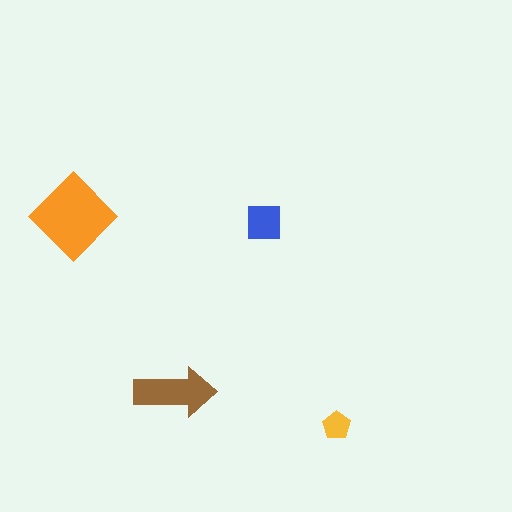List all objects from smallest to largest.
The yellow pentagon, the blue square, the brown arrow, the orange diamond.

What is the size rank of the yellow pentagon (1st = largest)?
4th.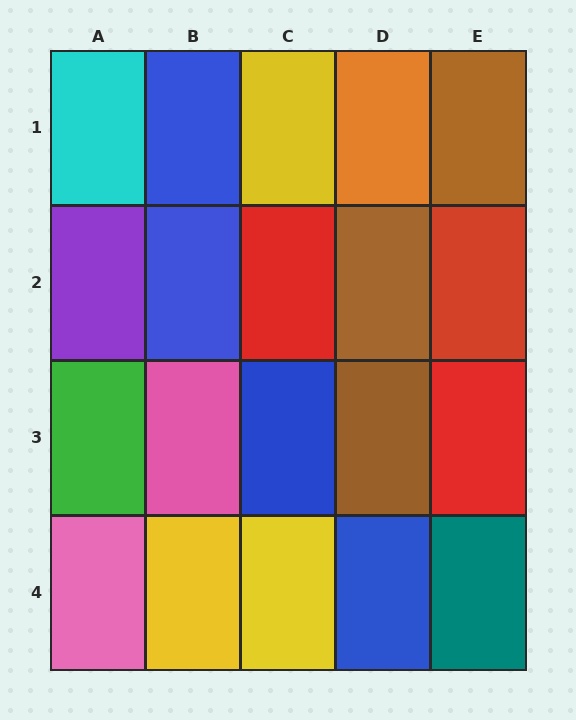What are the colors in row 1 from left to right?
Cyan, blue, yellow, orange, brown.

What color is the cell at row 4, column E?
Teal.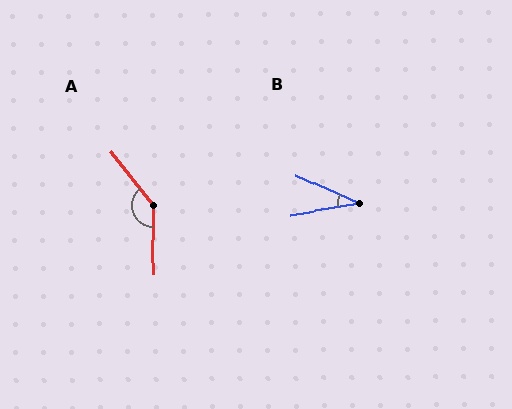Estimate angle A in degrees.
Approximately 141 degrees.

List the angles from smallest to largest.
B (34°), A (141°).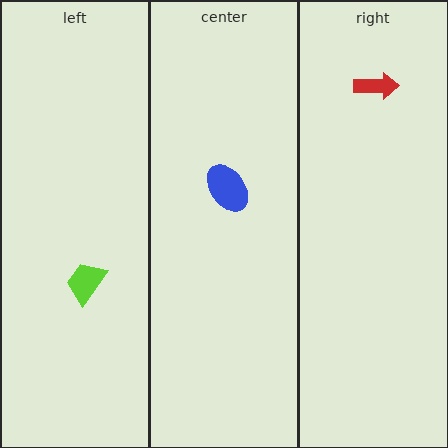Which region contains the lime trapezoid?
The left region.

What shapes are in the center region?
The blue ellipse.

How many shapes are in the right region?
1.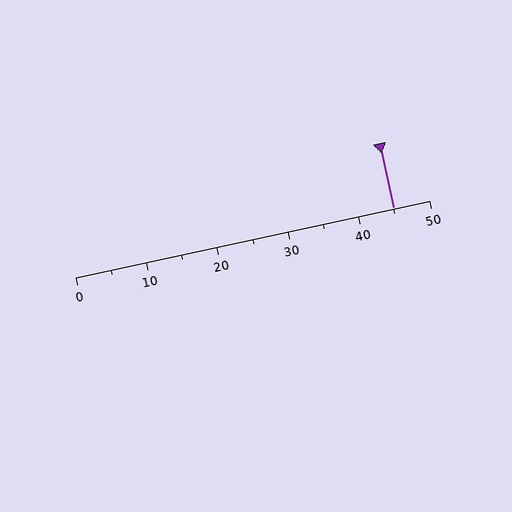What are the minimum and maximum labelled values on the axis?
The axis runs from 0 to 50.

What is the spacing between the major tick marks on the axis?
The major ticks are spaced 10 apart.